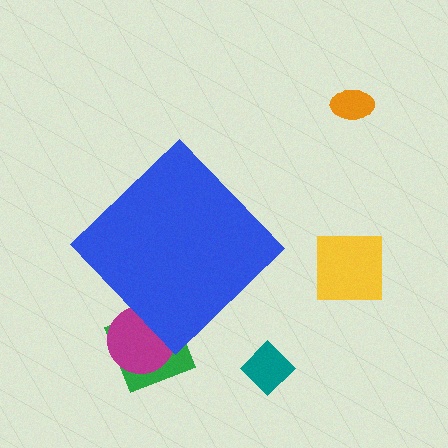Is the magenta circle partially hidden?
Yes, the magenta circle is partially hidden behind the blue diamond.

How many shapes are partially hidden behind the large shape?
2 shapes are partially hidden.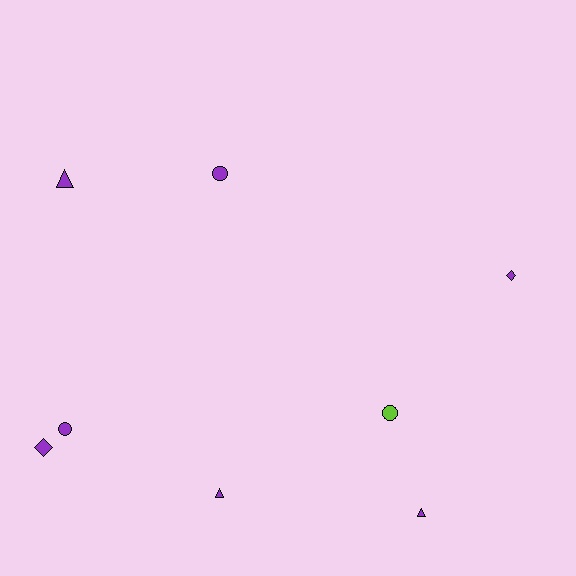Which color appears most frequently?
Purple, with 7 objects.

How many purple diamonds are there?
There are 2 purple diamonds.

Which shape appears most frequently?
Circle, with 3 objects.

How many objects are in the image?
There are 8 objects.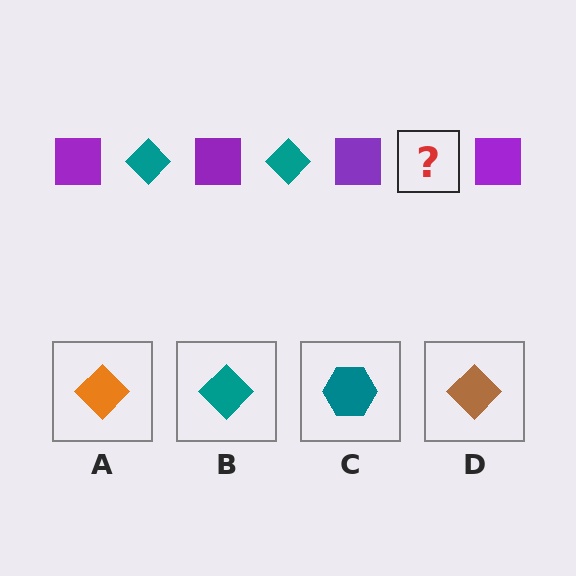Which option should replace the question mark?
Option B.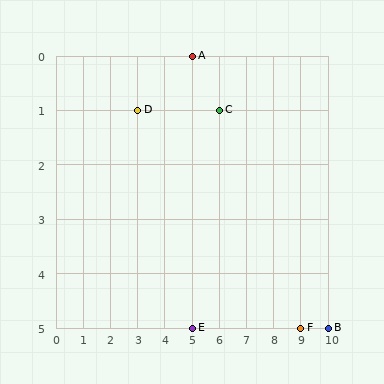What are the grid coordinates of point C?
Point C is at grid coordinates (6, 1).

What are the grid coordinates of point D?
Point D is at grid coordinates (3, 1).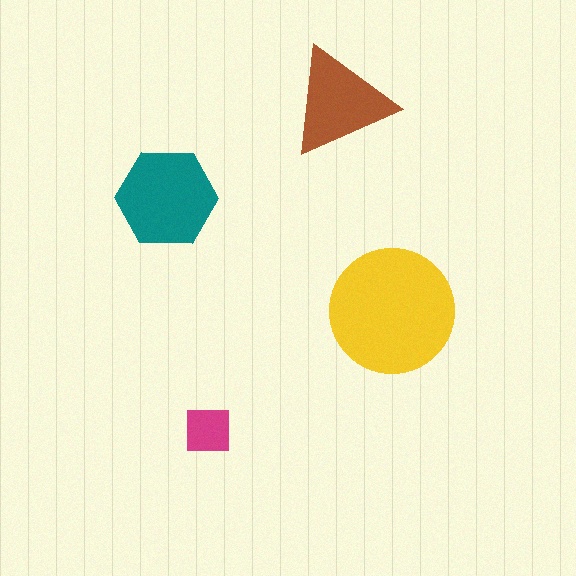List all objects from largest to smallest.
The yellow circle, the teal hexagon, the brown triangle, the magenta square.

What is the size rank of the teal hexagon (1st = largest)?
2nd.